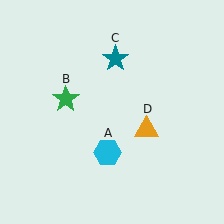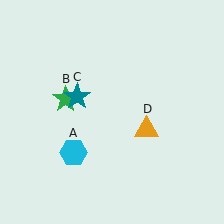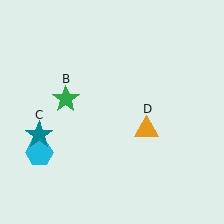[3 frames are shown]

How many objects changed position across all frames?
2 objects changed position: cyan hexagon (object A), teal star (object C).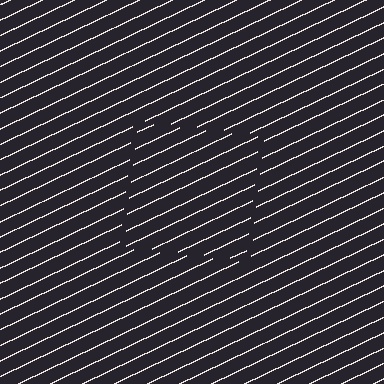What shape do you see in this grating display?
An illusory square. The interior of the shape contains the same grating, shifted by half a period — the contour is defined by the phase discontinuity where line-ends from the inner and outer gratings abut.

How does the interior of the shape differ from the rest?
The interior of the shape contains the same grating, shifted by half a period — the contour is defined by the phase discontinuity where line-ends from the inner and outer gratings abut.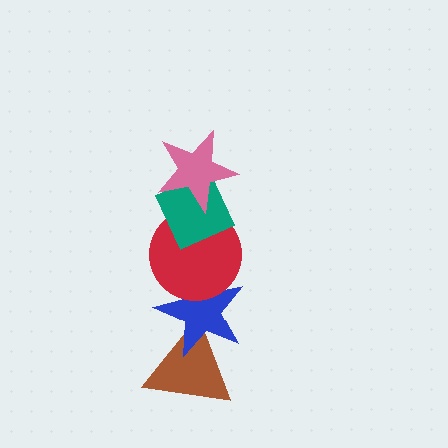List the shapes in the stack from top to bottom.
From top to bottom: the pink star, the teal diamond, the red circle, the blue star, the brown triangle.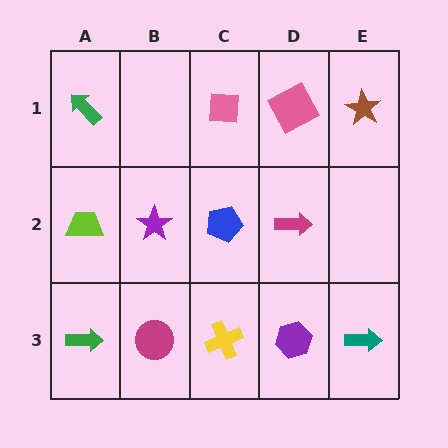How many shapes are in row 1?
4 shapes.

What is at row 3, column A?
A green arrow.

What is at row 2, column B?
A purple star.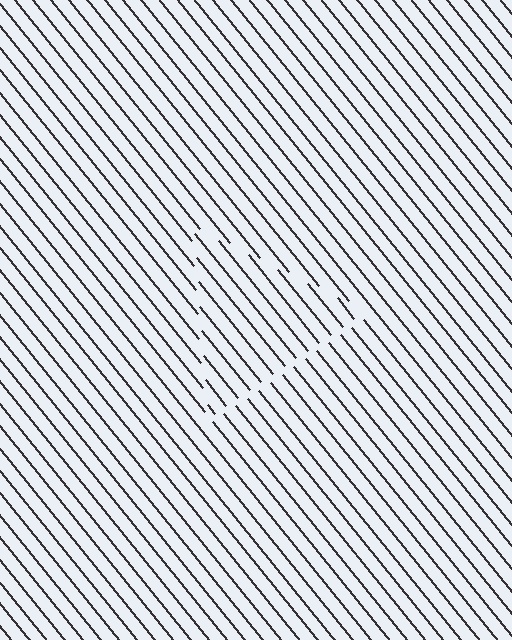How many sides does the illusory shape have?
3 sides — the line-ends trace a triangle.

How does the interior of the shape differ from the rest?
The interior of the shape contains the same grating, shifted by half a period — the contour is defined by the phase discontinuity where line-ends from the inner and outer gratings abut.